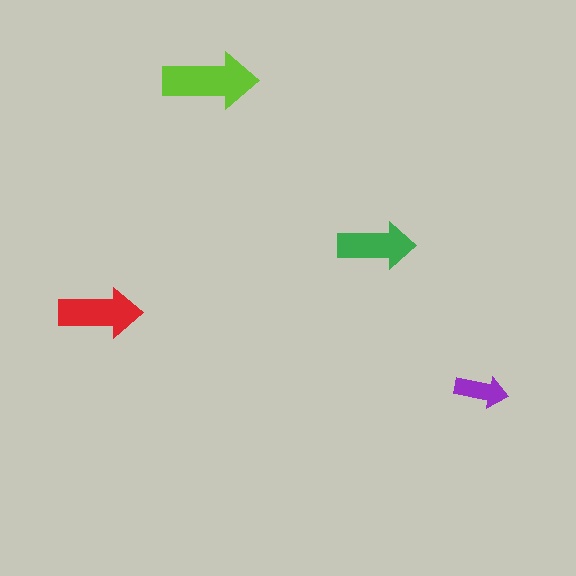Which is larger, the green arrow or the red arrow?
The red one.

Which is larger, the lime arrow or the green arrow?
The lime one.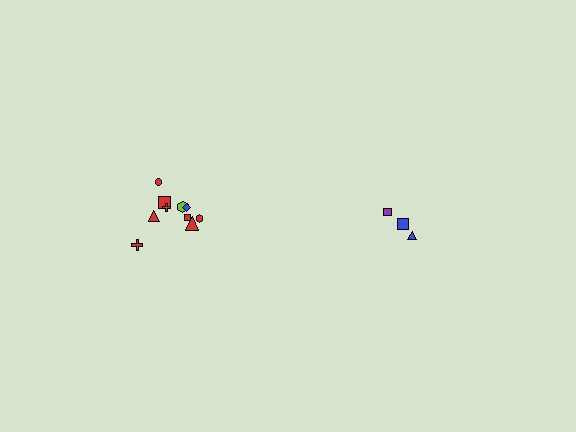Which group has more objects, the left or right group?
The left group.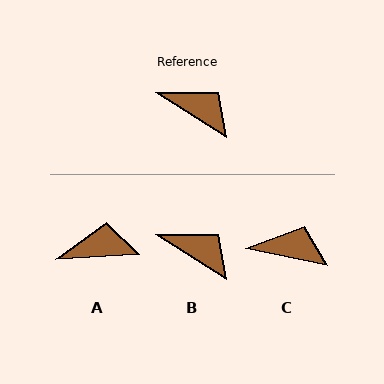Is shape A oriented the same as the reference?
No, it is off by about 36 degrees.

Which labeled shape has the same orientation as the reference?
B.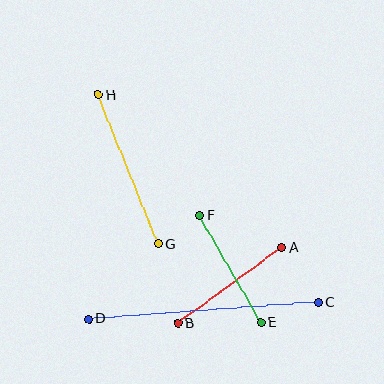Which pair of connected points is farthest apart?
Points C and D are farthest apart.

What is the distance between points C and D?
The distance is approximately 230 pixels.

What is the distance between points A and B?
The distance is approximately 129 pixels.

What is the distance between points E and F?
The distance is approximately 123 pixels.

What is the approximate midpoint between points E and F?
The midpoint is at approximately (230, 269) pixels.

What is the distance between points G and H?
The distance is approximately 161 pixels.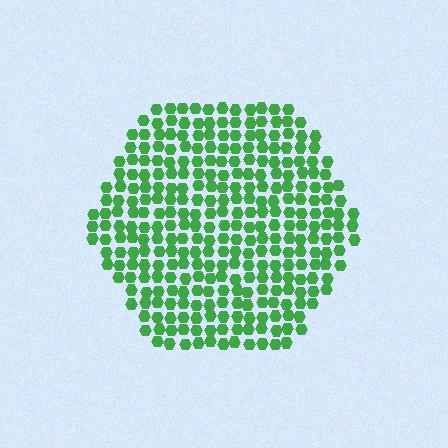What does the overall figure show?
The overall figure shows a hexagon.